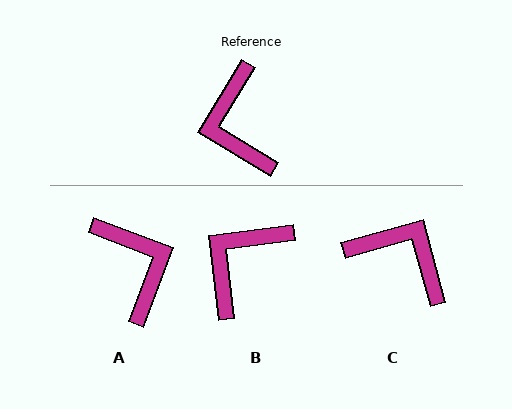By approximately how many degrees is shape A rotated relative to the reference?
Approximately 169 degrees clockwise.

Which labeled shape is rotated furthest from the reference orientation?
A, about 169 degrees away.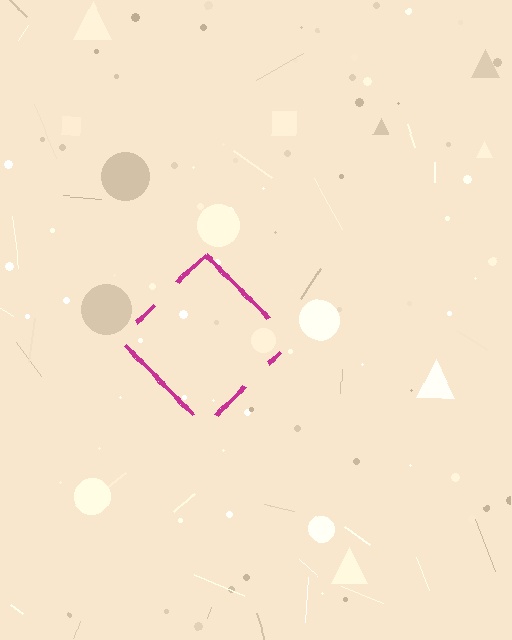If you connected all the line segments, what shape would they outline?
They would outline a diamond.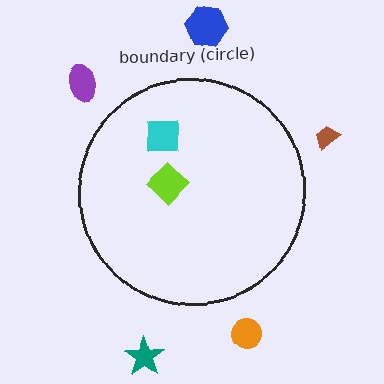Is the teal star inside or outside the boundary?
Outside.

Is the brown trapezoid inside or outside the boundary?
Outside.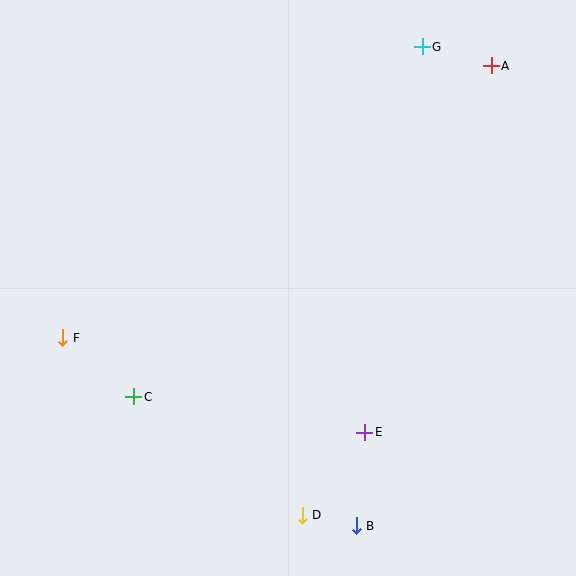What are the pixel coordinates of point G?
Point G is at (422, 47).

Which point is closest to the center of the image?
Point E at (365, 432) is closest to the center.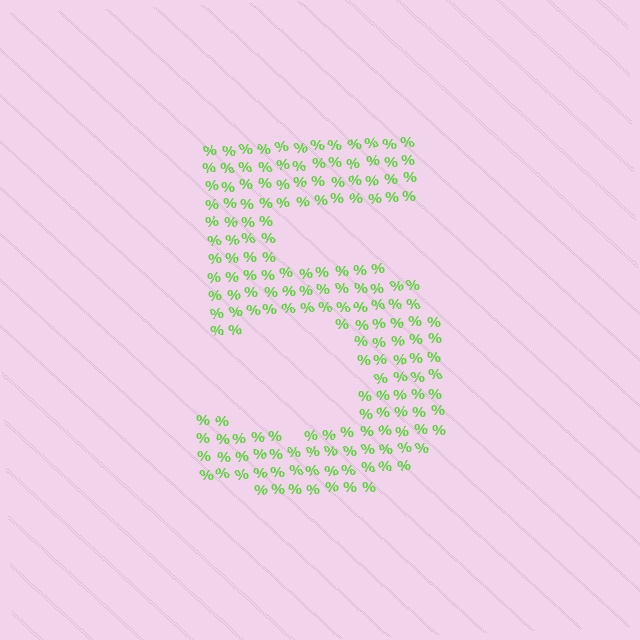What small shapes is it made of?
It is made of small percent signs.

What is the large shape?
The large shape is the digit 5.